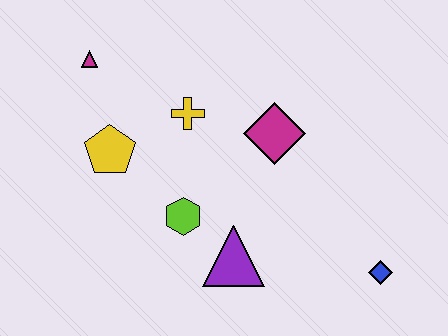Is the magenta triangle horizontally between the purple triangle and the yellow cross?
No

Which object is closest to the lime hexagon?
The purple triangle is closest to the lime hexagon.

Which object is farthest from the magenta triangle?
The blue diamond is farthest from the magenta triangle.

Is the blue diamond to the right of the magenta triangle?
Yes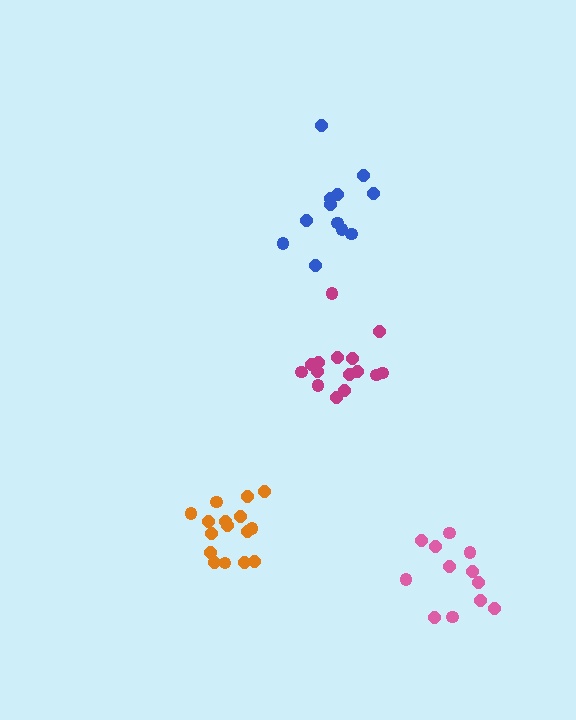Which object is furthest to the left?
The orange cluster is leftmost.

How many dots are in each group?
Group 1: 16 dots, Group 2: 12 dots, Group 3: 12 dots, Group 4: 15 dots (55 total).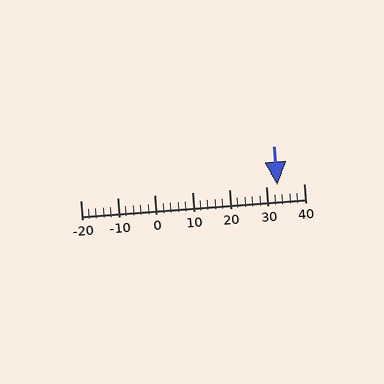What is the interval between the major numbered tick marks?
The major tick marks are spaced 10 units apart.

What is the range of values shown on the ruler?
The ruler shows values from -20 to 40.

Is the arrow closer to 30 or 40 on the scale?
The arrow is closer to 30.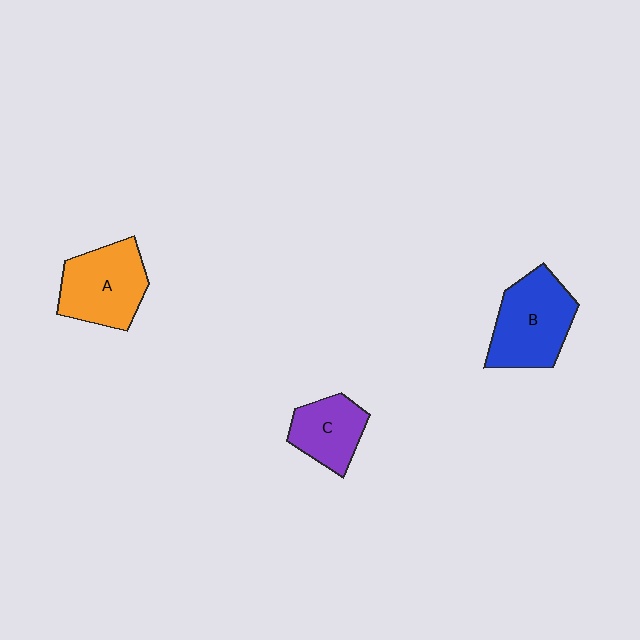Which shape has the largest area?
Shape B (blue).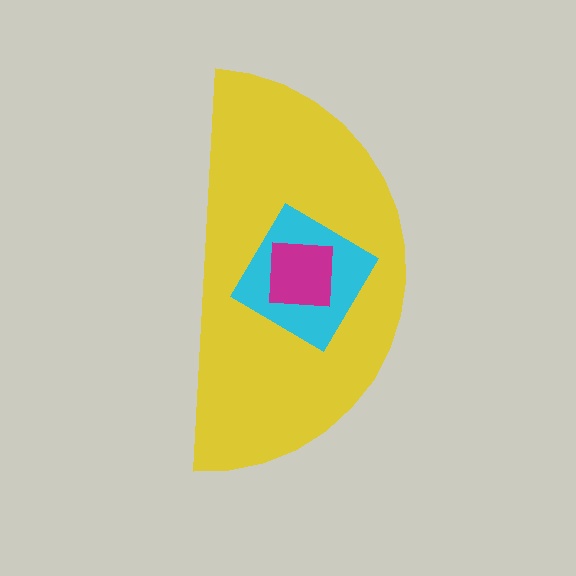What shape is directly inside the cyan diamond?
The magenta square.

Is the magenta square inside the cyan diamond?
Yes.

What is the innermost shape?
The magenta square.